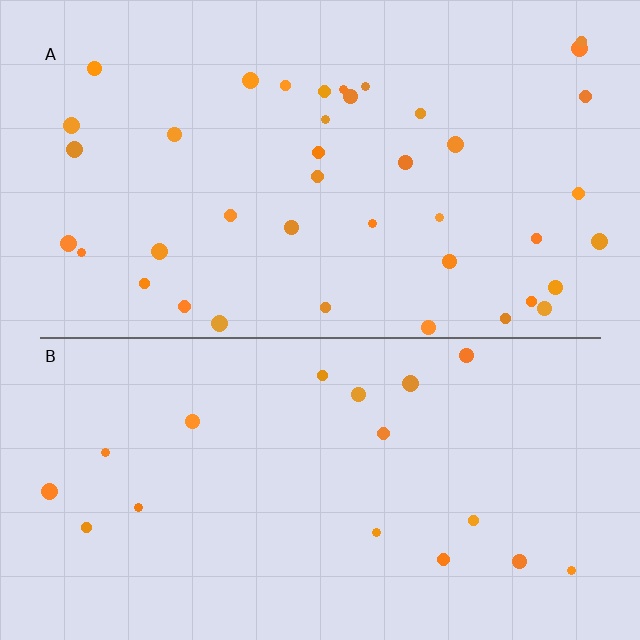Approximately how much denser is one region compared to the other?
Approximately 2.3× — region A over region B.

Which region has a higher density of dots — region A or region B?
A (the top).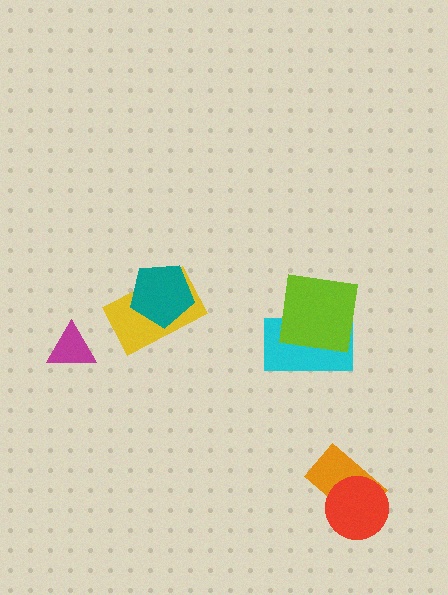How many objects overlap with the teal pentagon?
1 object overlaps with the teal pentagon.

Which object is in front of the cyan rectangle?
The lime square is in front of the cyan rectangle.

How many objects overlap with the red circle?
1 object overlaps with the red circle.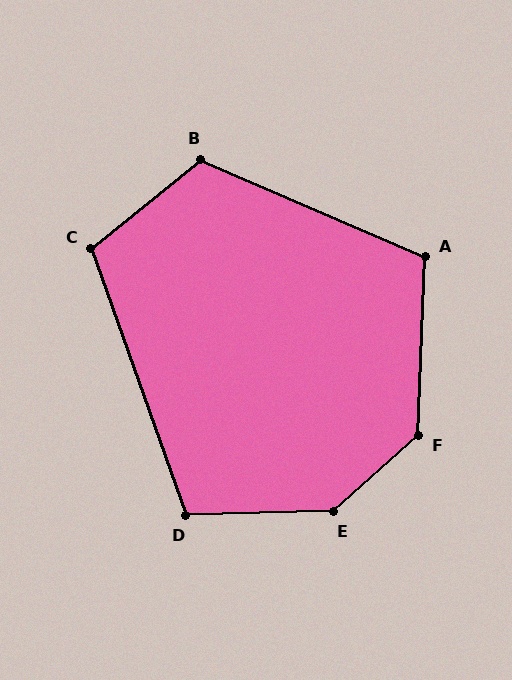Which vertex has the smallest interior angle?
D, at approximately 108 degrees.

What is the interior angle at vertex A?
Approximately 111 degrees (obtuse).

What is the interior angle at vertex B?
Approximately 118 degrees (obtuse).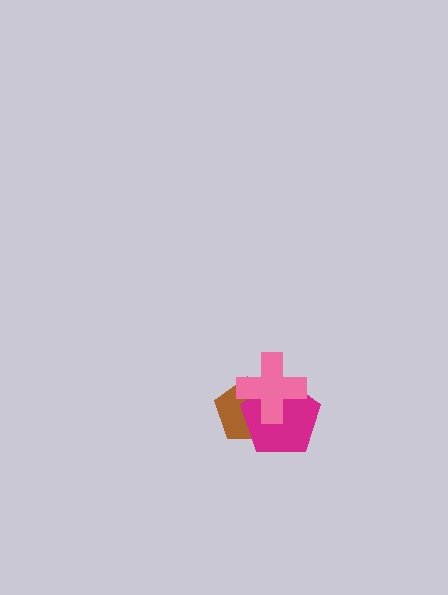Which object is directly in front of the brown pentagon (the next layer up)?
The magenta pentagon is directly in front of the brown pentagon.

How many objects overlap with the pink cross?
2 objects overlap with the pink cross.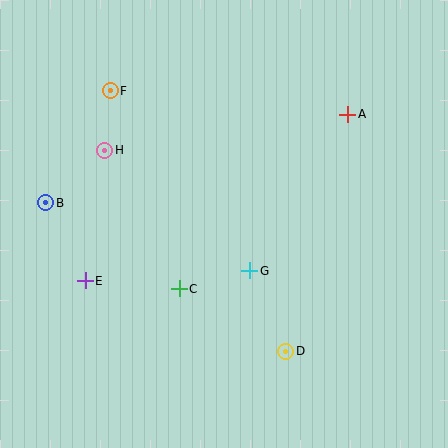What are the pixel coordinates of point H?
Point H is at (105, 150).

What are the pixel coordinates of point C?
Point C is at (179, 289).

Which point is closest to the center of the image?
Point G at (250, 271) is closest to the center.